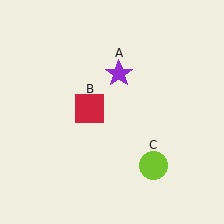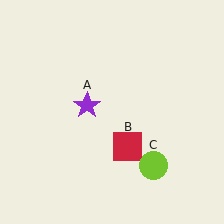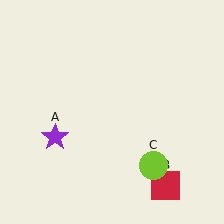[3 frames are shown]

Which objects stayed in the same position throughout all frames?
Lime circle (object C) remained stationary.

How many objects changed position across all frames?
2 objects changed position: purple star (object A), red square (object B).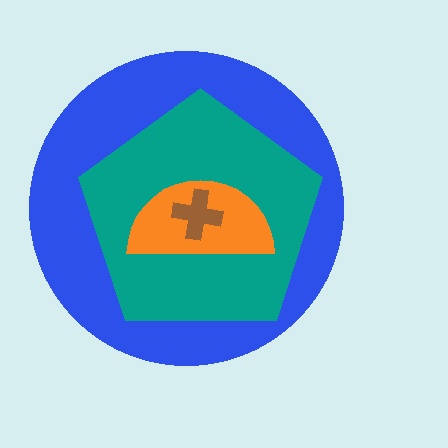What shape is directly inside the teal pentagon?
The orange semicircle.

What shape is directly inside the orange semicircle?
The brown cross.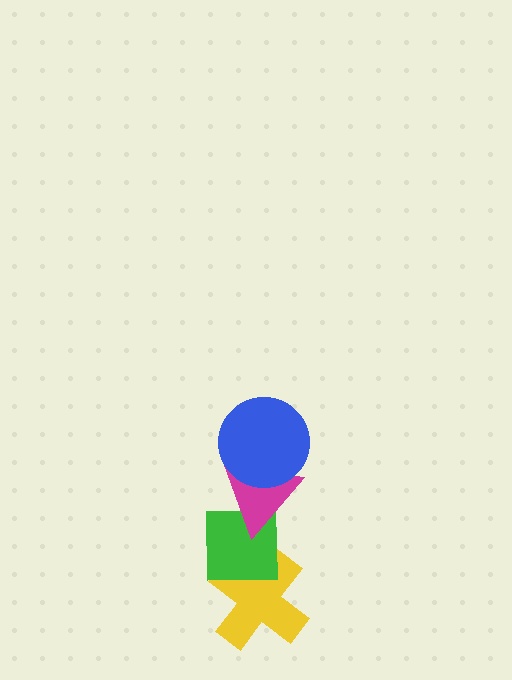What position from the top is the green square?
The green square is 3rd from the top.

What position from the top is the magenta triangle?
The magenta triangle is 2nd from the top.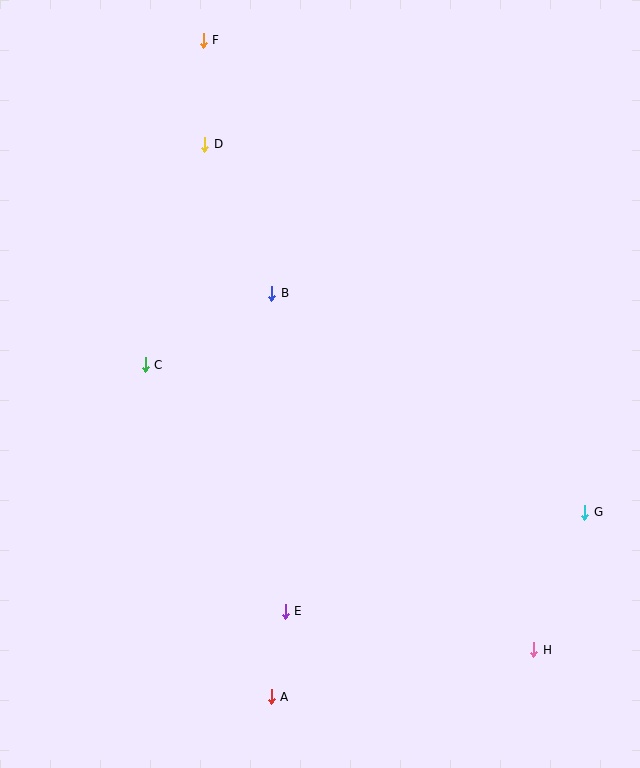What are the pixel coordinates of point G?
Point G is at (585, 512).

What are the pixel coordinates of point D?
Point D is at (205, 144).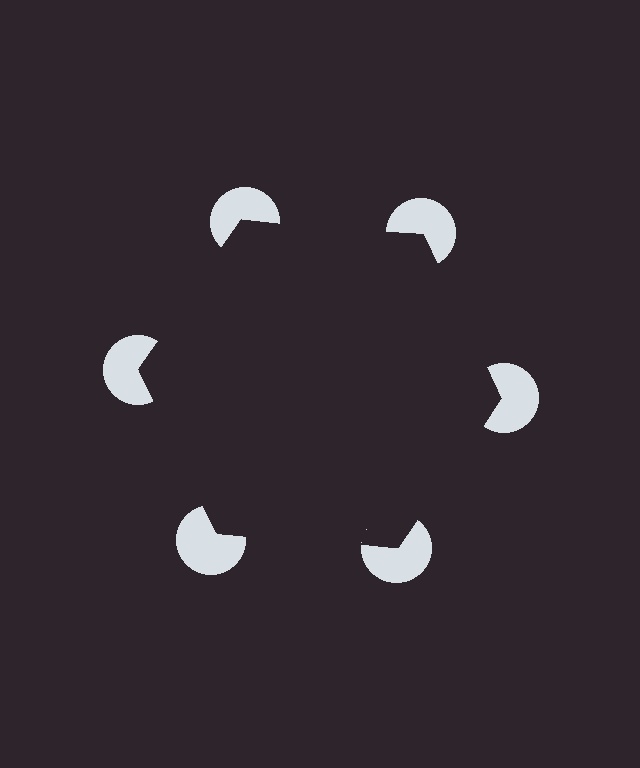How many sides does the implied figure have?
6 sides.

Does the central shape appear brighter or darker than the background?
It typically appears slightly darker than the background, even though no actual brightness change is drawn.